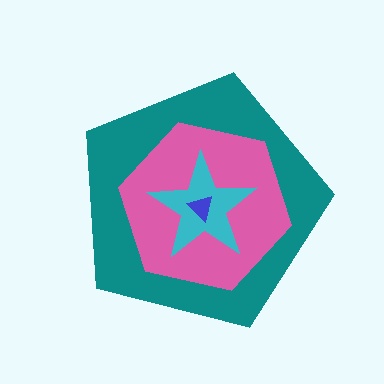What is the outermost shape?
The teal pentagon.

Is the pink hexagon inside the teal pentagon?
Yes.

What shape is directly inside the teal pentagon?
The pink hexagon.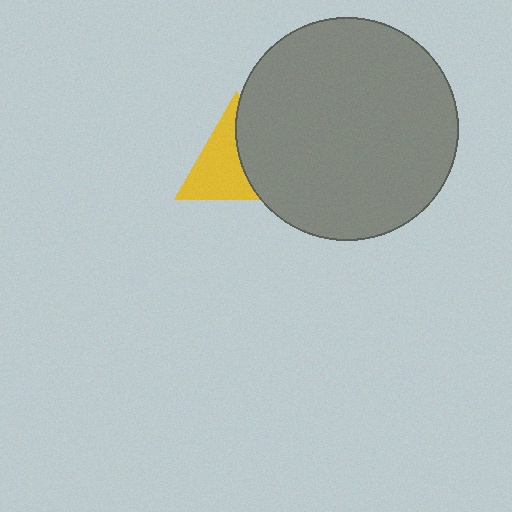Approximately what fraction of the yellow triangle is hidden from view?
Roughly 43% of the yellow triangle is hidden behind the gray circle.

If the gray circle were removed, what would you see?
You would see the complete yellow triangle.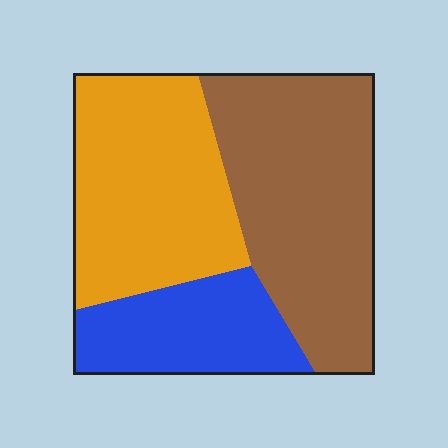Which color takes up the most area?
Brown, at roughly 45%.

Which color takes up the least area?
Blue, at roughly 20%.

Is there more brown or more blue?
Brown.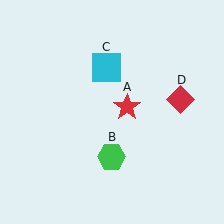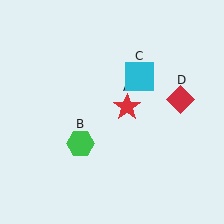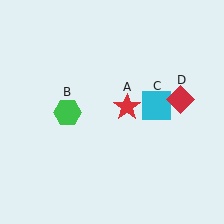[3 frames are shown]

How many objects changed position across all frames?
2 objects changed position: green hexagon (object B), cyan square (object C).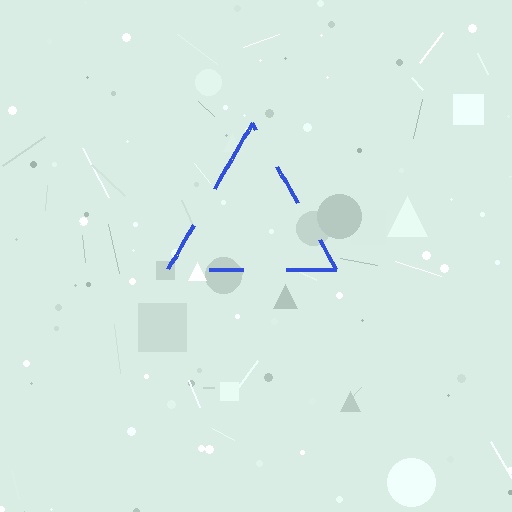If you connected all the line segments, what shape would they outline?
They would outline a triangle.